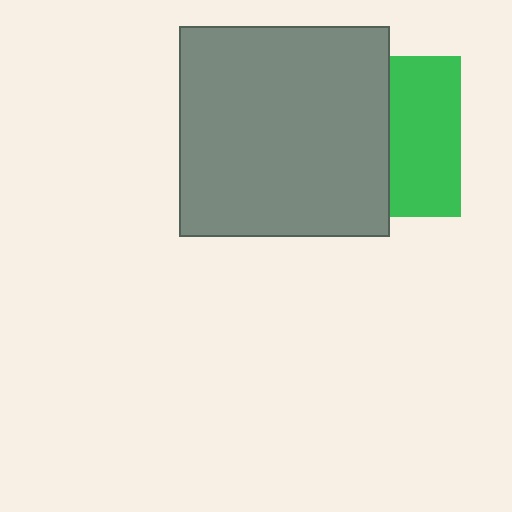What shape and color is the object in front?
The object in front is a gray square.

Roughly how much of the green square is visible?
A small part of it is visible (roughly 44%).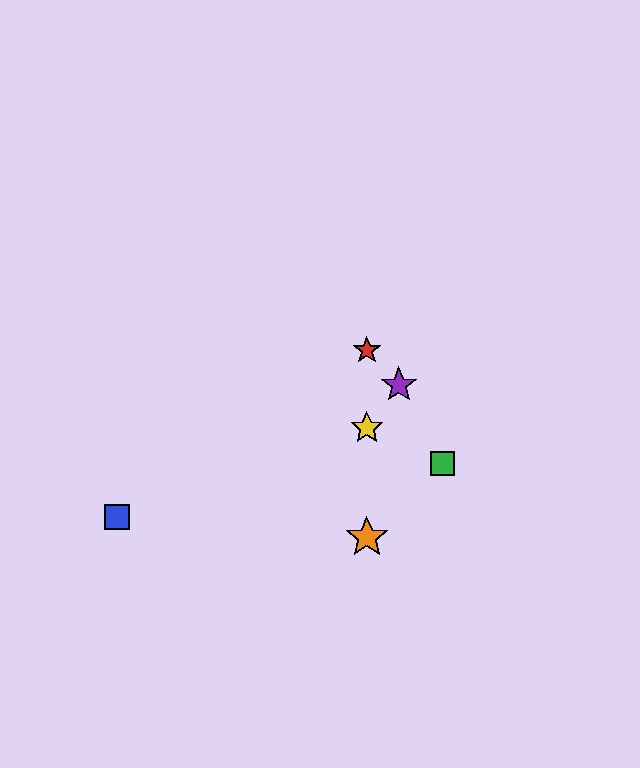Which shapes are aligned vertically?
The red star, the yellow star, the orange star are aligned vertically.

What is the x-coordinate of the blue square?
The blue square is at x≈117.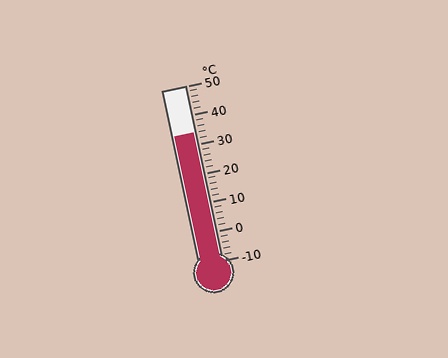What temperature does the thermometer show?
The thermometer shows approximately 34°C.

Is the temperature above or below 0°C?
The temperature is above 0°C.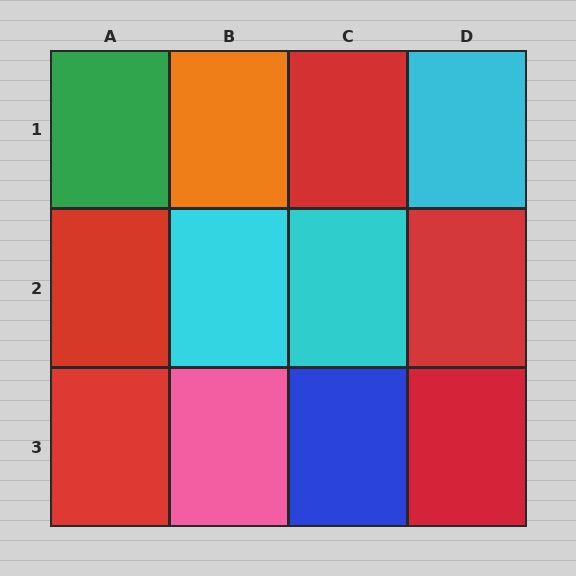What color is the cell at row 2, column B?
Cyan.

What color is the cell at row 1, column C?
Red.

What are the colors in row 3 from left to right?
Red, pink, blue, red.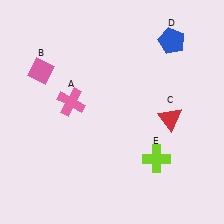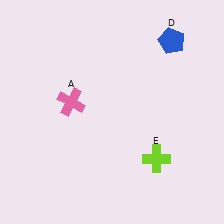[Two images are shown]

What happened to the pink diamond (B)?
The pink diamond (B) was removed in Image 2. It was in the top-left area of Image 1.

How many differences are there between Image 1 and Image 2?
There are 2 differences between the two images.